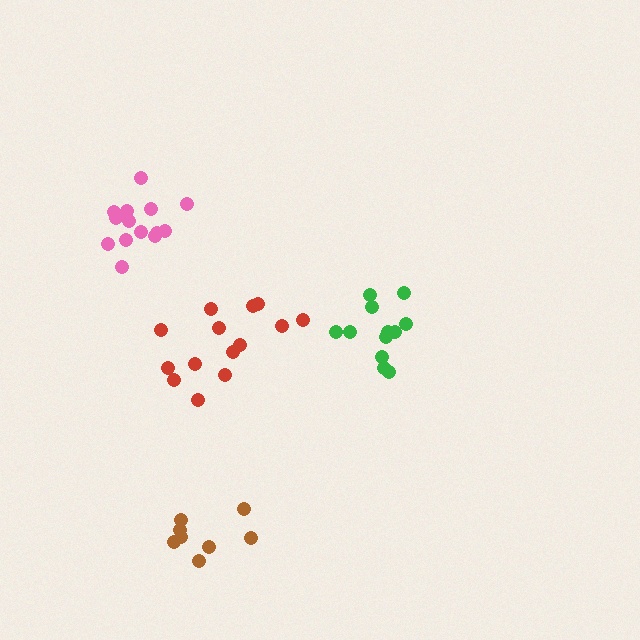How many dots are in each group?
Group 1: 14 dots, Group 2: 12 dots, Group 3: 14 dots, Group 4: 8 dots (48 total).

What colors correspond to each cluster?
The clusters are colored: red, green, pink, brown.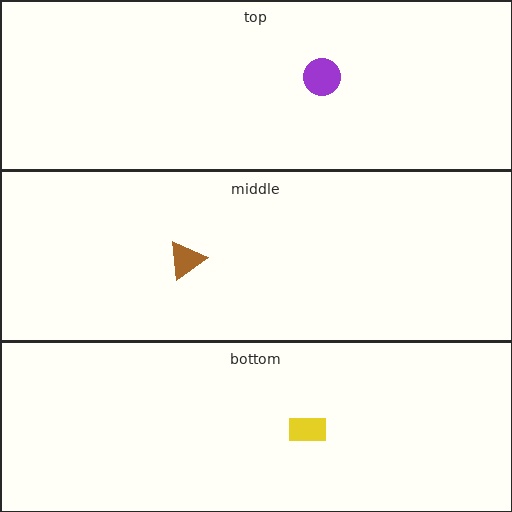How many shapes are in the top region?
1.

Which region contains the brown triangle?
The middle region.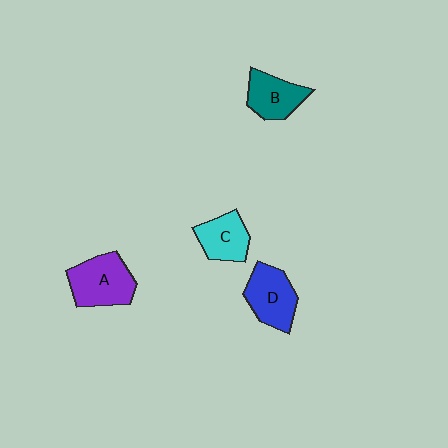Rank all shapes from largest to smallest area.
From largest to smallest: A (purple), D (blue), B (teal), C (cyan).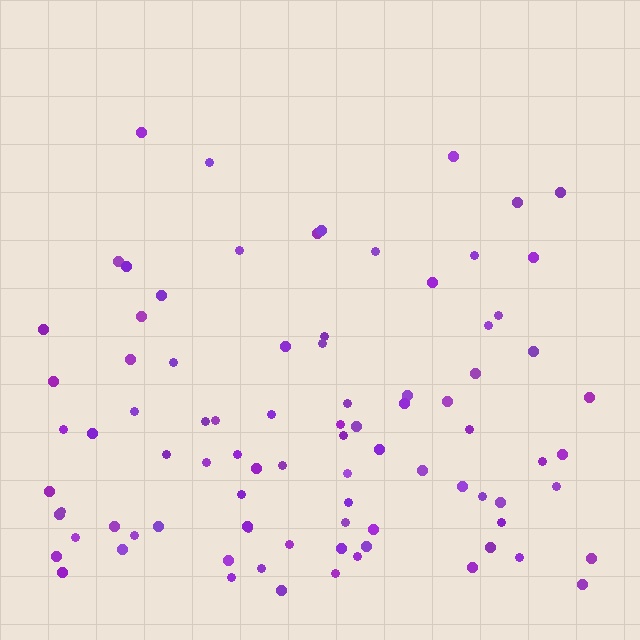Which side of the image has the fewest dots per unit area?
The top.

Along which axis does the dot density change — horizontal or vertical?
Vertical.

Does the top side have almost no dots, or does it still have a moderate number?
Still a moderate number, just noticeably fewer than the bottom.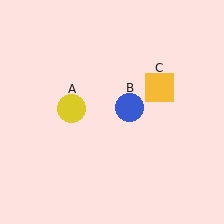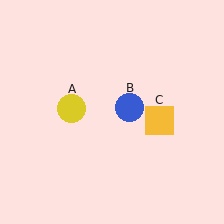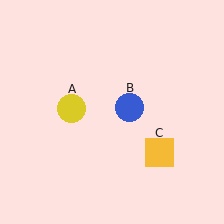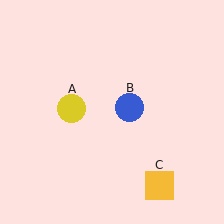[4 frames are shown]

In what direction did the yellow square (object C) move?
The yellow square (object C) moved down.